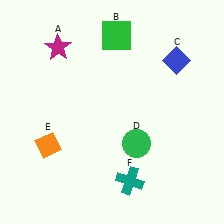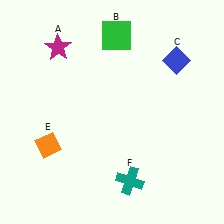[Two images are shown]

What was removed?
The green circle (D) was removed in Image 2.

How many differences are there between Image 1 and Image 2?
There is 1 difference between the two images.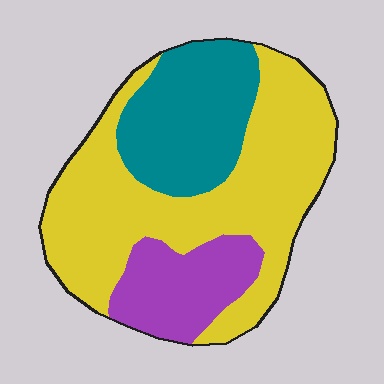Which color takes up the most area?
Yellow, at roughly 55%.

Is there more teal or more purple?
Teal.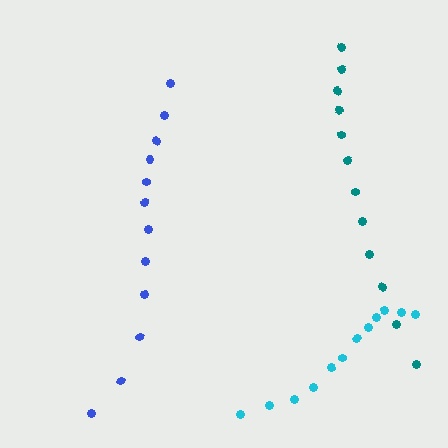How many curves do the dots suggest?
There are 3 distinct paths.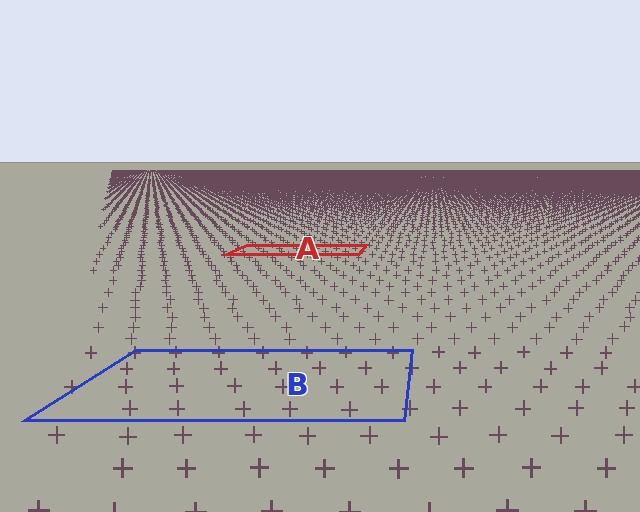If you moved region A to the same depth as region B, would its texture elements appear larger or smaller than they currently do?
They would appear larger. At a closer depth, the same texture elements are projected at a bigger on-screen size.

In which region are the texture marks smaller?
The texture marks are smaller in region A, because it is farther away.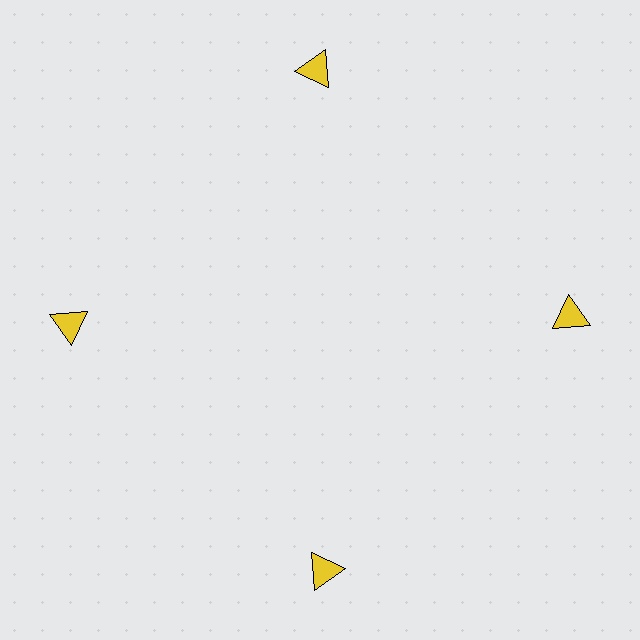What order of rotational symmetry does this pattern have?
This pattern has 4-fold rotational symmetry.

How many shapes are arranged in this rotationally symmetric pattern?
There are 4 shapes, arranged in 4 groups of 1.